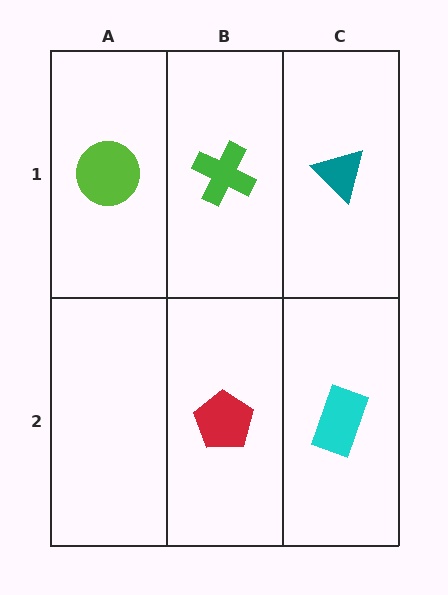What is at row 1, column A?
A lime circle.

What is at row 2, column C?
A cyan rectangle.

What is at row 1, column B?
A green cross.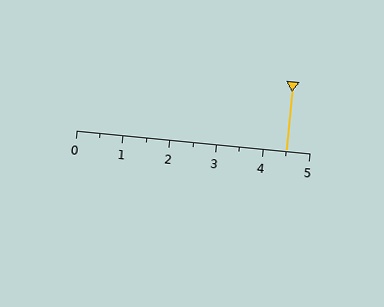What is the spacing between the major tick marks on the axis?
The major ticks are spaced 1 apart.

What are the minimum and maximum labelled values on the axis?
The axis runs from 0 to 5.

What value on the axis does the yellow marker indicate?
The marker indicates approximately 4.5.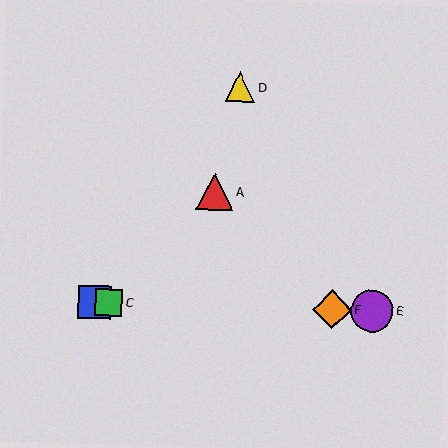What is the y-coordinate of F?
Object F is at y≈310.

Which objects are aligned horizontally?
Objects B, C, E, F are aligned horizontally.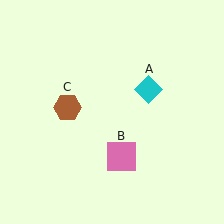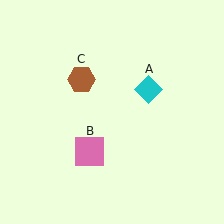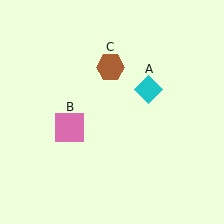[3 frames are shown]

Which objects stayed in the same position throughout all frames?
Cyan diamond (object A) remained stationary.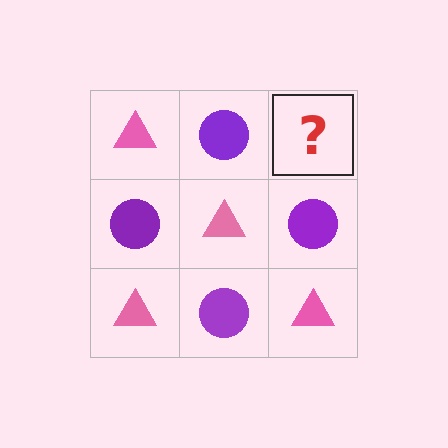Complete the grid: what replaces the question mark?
The question mark should be replaced with a pink triangle.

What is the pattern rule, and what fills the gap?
The rule is that it alternates pink triangle and purple circle in a checkerboard pattern. The gap should be filled with a pink triangle.